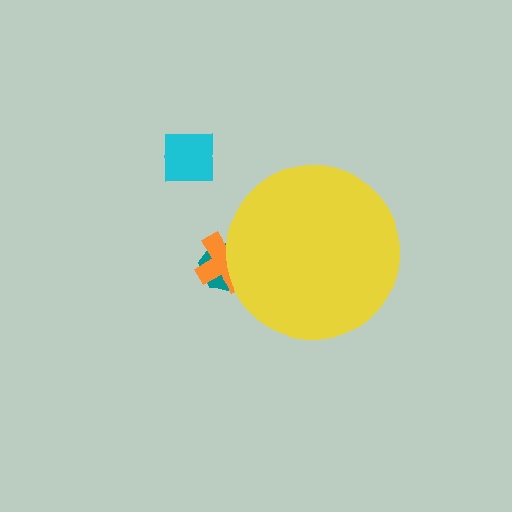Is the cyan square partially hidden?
No, the cyan square is fully visible.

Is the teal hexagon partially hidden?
Yes, the teal hexagon is partially hidden behind the yellow circle.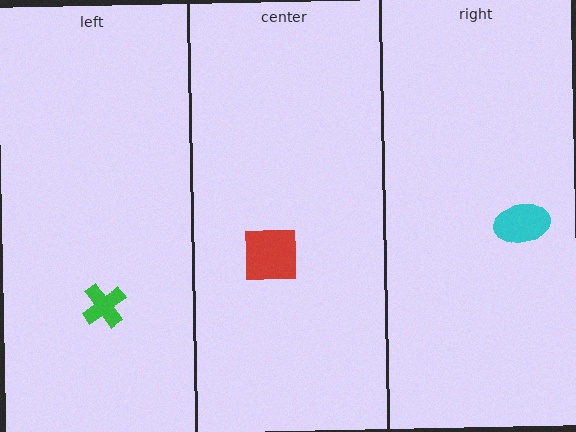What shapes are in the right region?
The cyan ellipse.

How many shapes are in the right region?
1.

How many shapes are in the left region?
1.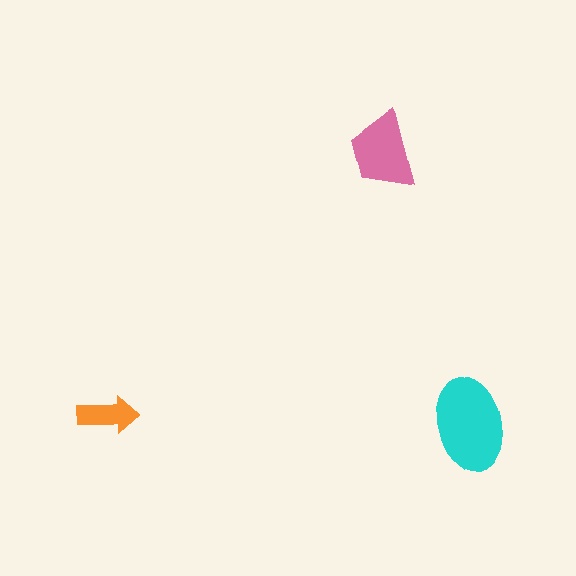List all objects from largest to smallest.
The cyan ellipse, the pink trapezoid, the orange arrow.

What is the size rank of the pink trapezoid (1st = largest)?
2nd.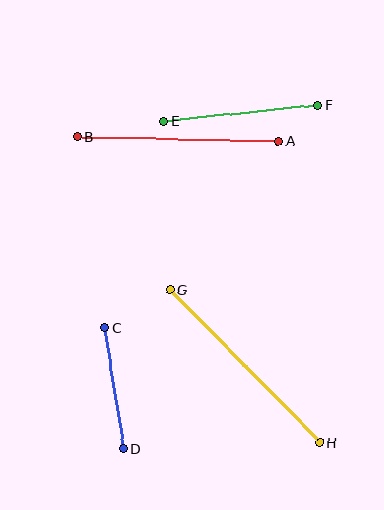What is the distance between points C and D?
The distance is approximately 123 pixels.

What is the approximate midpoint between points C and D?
The midpoint is at approximately (114, 388) pixels.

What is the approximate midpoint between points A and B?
The midpoint is at approximately (178, 139) pixels.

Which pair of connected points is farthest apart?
Points G and H are farthest apart.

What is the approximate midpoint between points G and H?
The midpoint is at approximately (245, 366) pixels.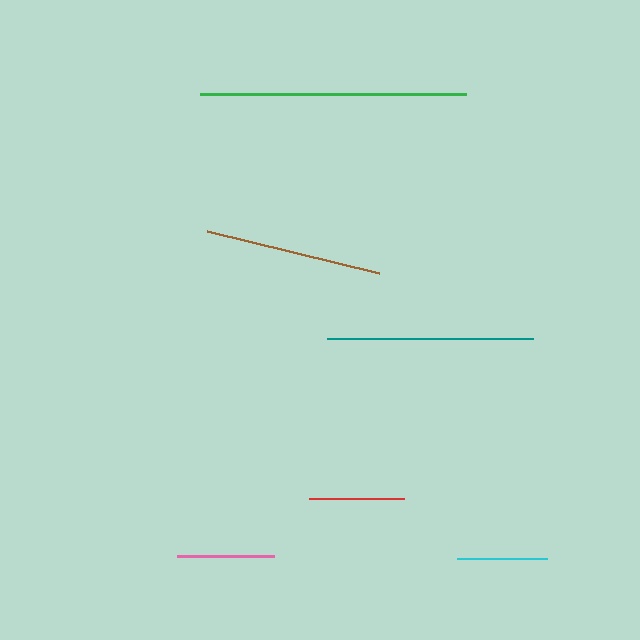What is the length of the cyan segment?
The cyan segment is approximately 91 pixels long.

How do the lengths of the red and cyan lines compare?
The red and cyan lines are approximately the same length.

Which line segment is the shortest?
The cyan line is the shortest at approximately 91 pixels.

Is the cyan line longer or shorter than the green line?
The green line is longer than the cyan line.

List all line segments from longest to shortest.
From longest to shortest: green, teal, brown, pink, red, cyan.